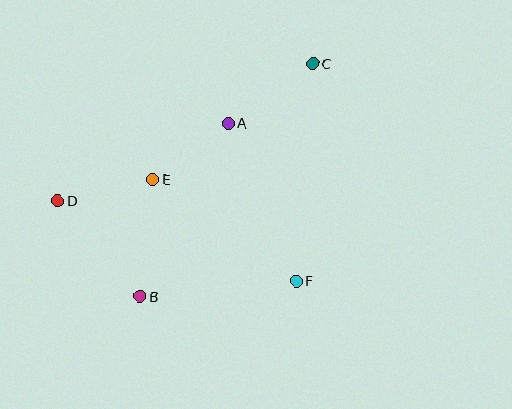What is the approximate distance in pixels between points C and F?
The distance between C and F is approximately 218 pixels.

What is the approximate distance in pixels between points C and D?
The distance between C and D is approximately 290 pixels.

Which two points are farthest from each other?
Points B and C are farthest from each other.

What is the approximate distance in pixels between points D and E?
The distance between D and E is approximately 98 pixels.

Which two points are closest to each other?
Points A and E are closest to each other.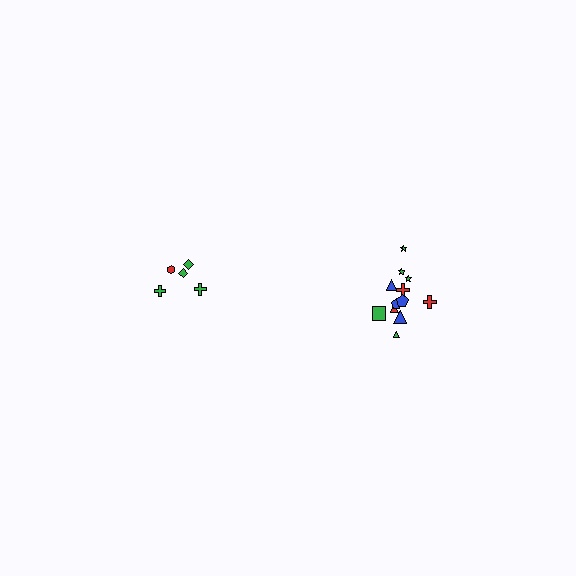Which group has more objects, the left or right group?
The right group.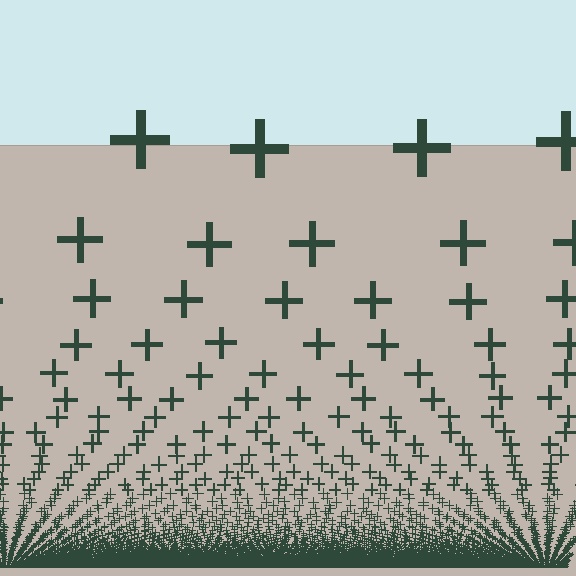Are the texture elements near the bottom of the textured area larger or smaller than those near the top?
Smaller. The gradient is inverted — elements near the bottom are smaller and denser.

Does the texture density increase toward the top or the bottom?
Density increases toward the bottom.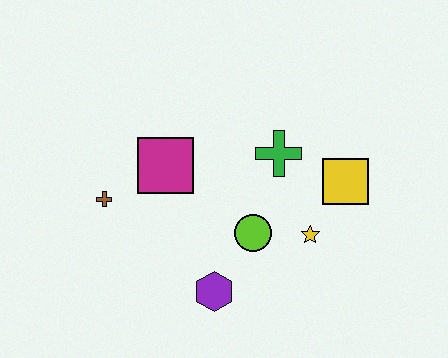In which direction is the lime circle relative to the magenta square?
The lime circle is to the right of the magenta square.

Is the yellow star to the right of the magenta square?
Yes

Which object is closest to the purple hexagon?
The lime circle is closest to the purple hexagon.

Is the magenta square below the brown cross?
No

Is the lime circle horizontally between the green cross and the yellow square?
No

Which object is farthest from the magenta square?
The yellow square is farthest from the magenta square.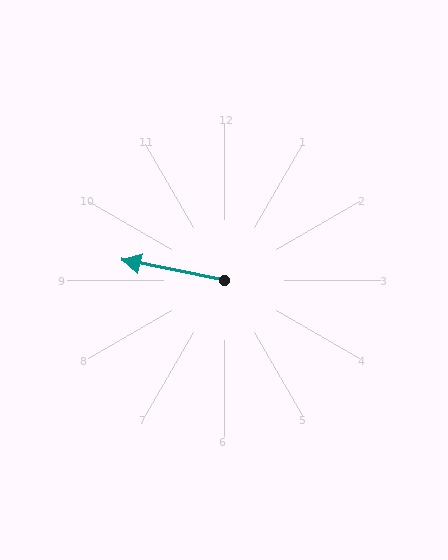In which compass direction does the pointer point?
West.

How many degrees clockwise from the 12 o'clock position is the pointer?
Approximately 281 degrees.